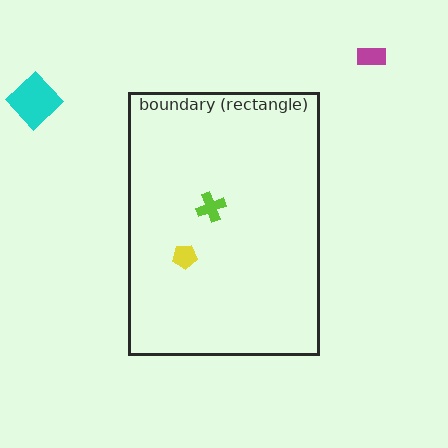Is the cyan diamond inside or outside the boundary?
Outside.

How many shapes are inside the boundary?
2 inside, 2 outside.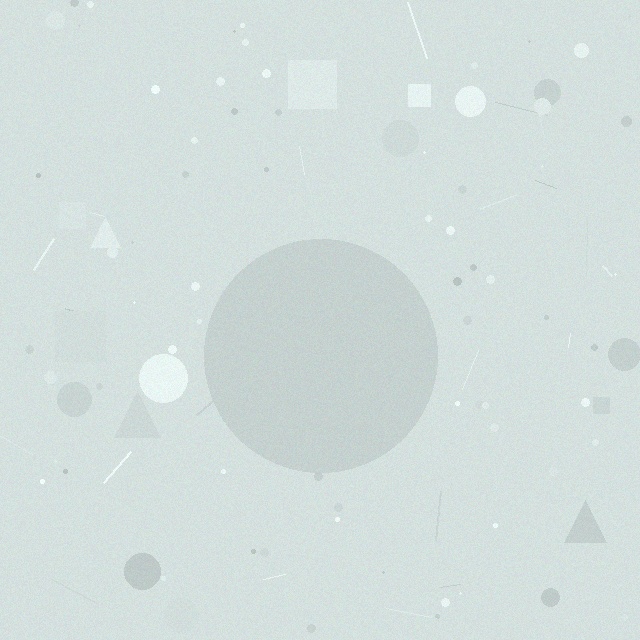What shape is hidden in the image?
A circle is hidden in the image.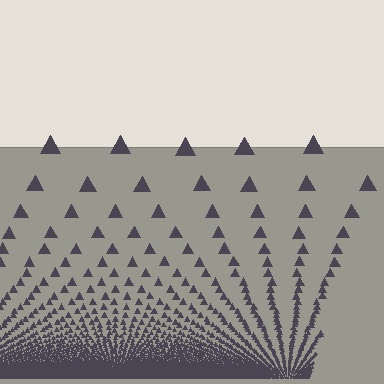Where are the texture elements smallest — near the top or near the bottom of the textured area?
Near the bottom.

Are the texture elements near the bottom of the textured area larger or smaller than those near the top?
Smaller. The gradient is inverted — elements near the bottom are smaller and denser.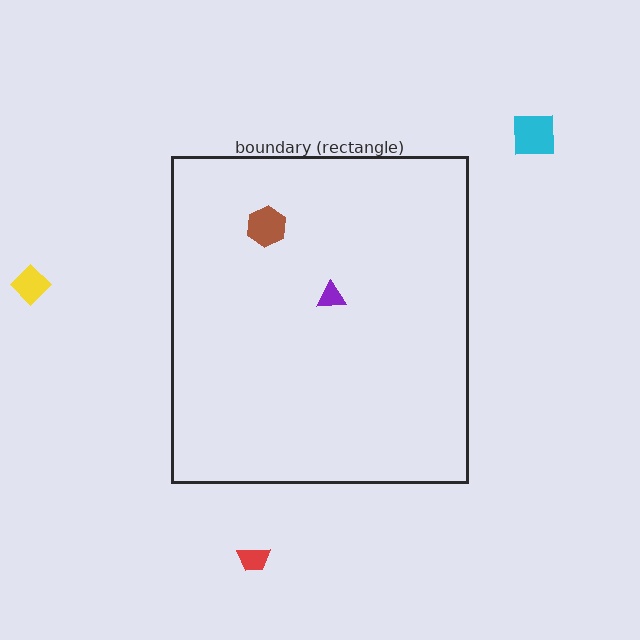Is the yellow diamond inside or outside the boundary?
Outside.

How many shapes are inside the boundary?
2 inside, 3 outside.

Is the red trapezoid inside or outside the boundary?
Outside.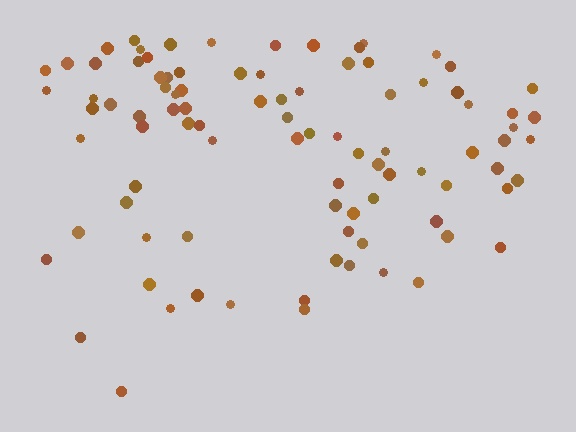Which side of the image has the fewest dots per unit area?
The bottom.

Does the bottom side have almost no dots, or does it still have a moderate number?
Still a moderate number, just noticeably fewer than the top.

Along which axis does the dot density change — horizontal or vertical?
Vertical.